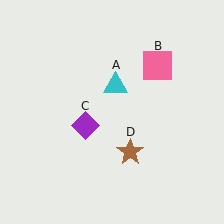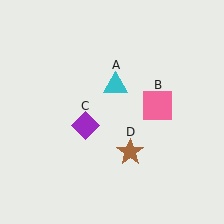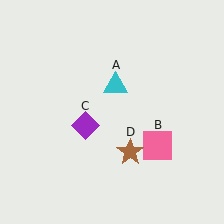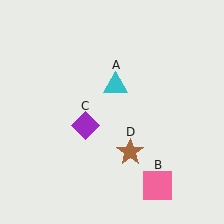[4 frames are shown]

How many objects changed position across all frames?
1 object changed position: pink square (object B).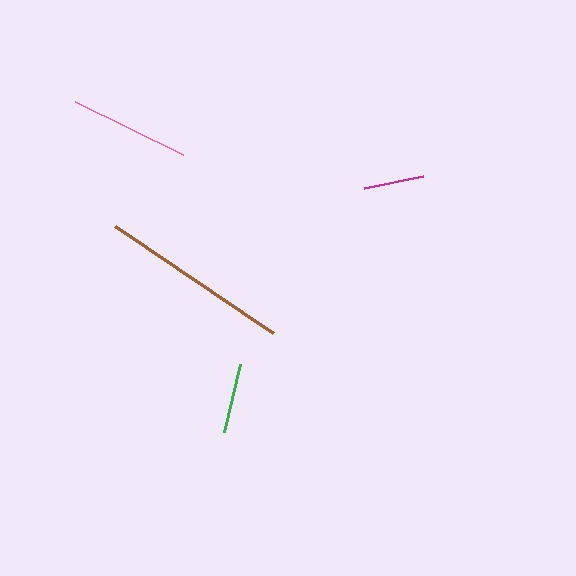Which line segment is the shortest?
The magenta line is the shortest at approximately 60 pixels.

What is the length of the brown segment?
The brown segment is approximately 191 pixels long.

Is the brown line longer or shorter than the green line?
The brown line is longer than the green line.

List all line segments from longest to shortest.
From longest to shortest: brown, pink, green, magenta.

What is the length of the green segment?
The green segment is approximately 70 pixels long.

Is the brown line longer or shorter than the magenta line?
The brown line is longer than the magenta line.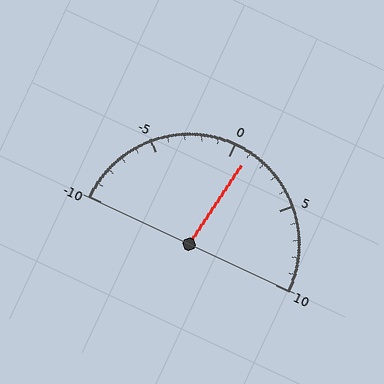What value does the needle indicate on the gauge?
The needle indicates approximately 1.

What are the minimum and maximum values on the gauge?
The gauge ranges from -10 to 10.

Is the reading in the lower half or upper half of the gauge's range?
The reading is in the upper half of the range (-10 to 10).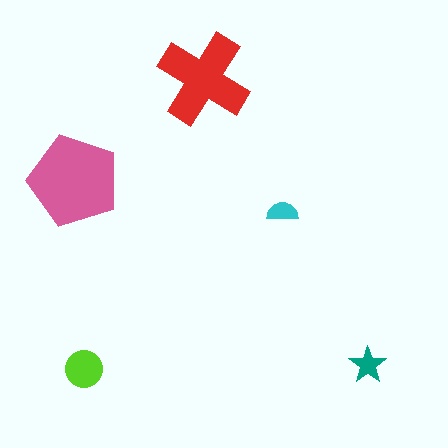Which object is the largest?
The pink pentagon.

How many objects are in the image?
There are 5 objects in the image.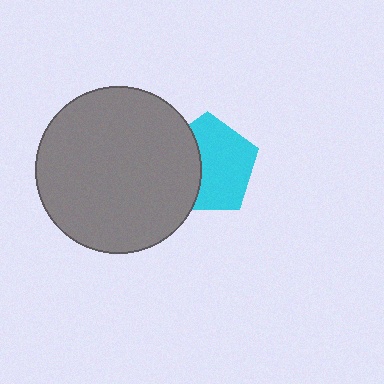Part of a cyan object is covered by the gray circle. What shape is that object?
It is a pentagon.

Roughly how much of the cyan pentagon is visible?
About half of it is visible (roughly 63%).